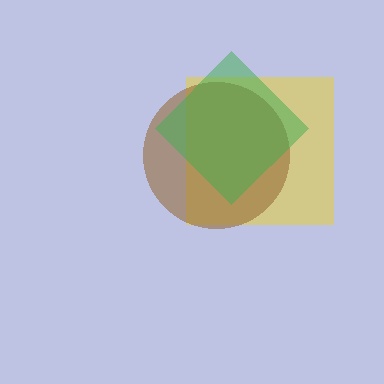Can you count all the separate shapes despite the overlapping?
Yes, there are 3 separate shapes.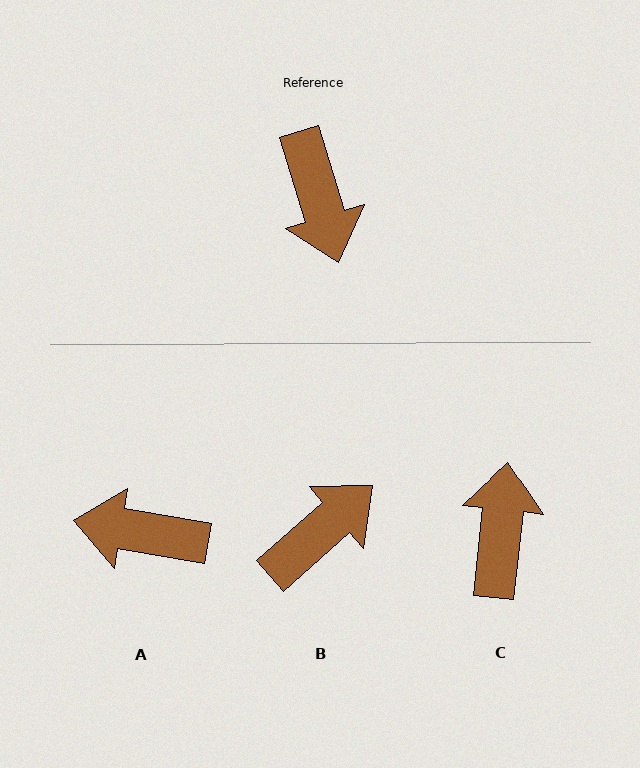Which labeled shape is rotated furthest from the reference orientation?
C, about 157 degrees away.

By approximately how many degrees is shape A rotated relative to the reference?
Approximately 116 degrees clockwise.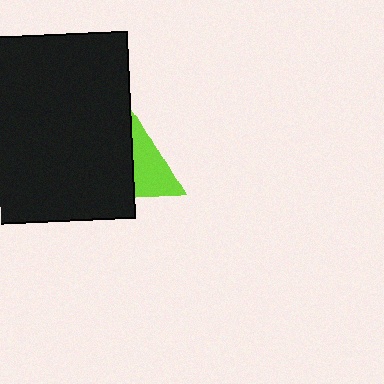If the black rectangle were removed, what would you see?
You would see the complete lime triangle.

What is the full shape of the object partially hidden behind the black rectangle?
The partially hidden object is a lime triangle.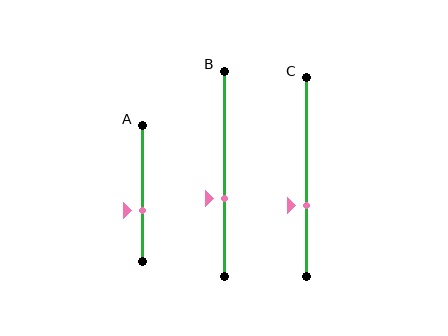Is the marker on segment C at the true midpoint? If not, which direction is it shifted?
No, the marker on segment C is shifted downward by about 14% of the segment length.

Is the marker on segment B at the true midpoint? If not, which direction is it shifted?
No, the marker on segment B is shifted downward by about 12% of the segment length.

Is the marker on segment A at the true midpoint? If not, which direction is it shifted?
No, the marker on segment A is shifted downward by about 12% of the segment length.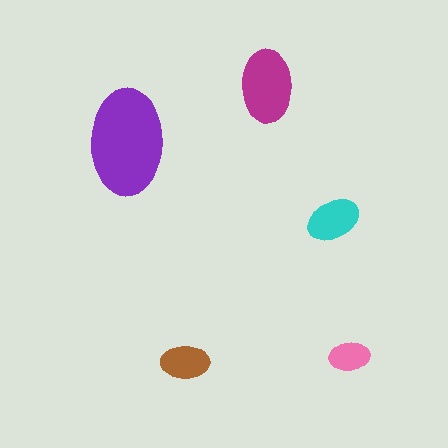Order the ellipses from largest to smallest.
the purple one, the magenta one, the cyan one, the brown one, the pink one.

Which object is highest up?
The magenta ellipse is topmost.